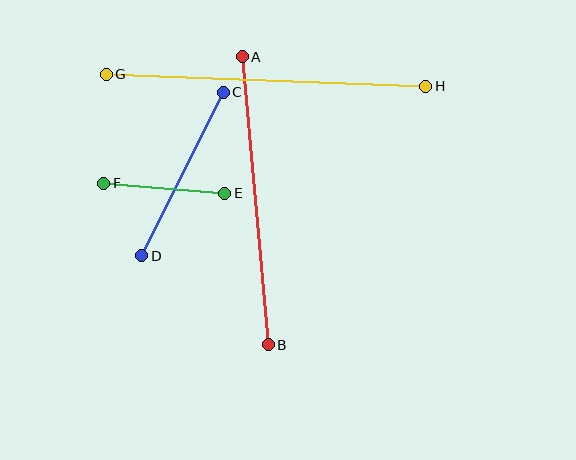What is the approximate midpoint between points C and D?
The midpoint is at approximately (183, 174) pixels.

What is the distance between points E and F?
The distance is approximately 121 pixels.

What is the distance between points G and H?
The distance is approximately 320 pixels.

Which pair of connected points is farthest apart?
Points G and H are farthest apart.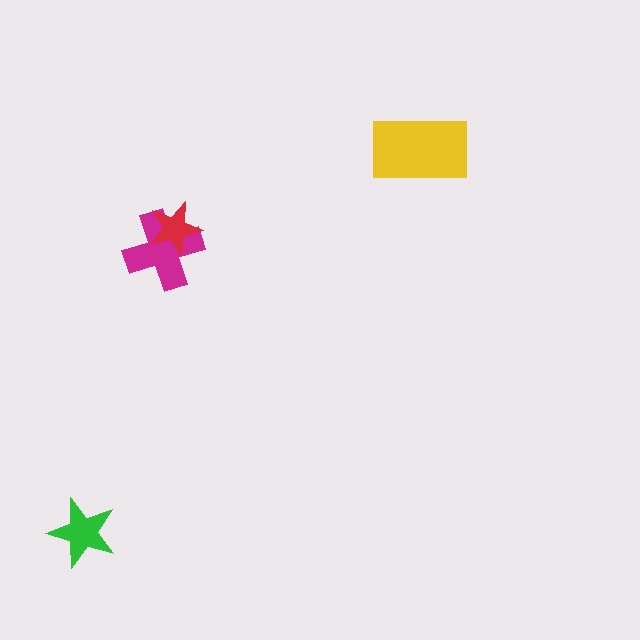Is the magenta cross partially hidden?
Yes, it is partially covered by another shape.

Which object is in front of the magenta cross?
The red star is in front of the magenta cross.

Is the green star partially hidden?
No, no other shape covers it.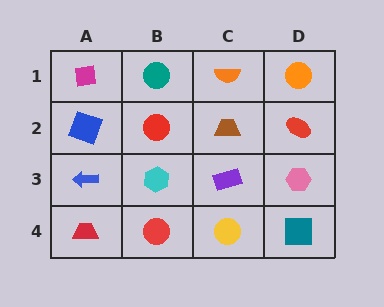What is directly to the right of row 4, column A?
A red circle.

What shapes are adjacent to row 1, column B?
A red circle (row 2, column B), a magenta square (row 1, column A), an orange semicircle (row 1, column C).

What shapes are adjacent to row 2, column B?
A teal circle (row 1, column B), a cyan hexagon (row 3, column B), a blue square (row 2, column A), a brown trapezoid (row 2, column C).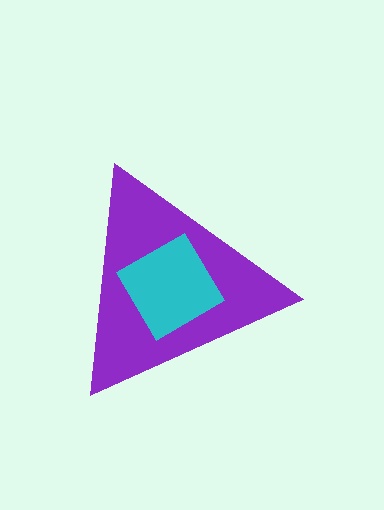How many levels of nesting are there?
2.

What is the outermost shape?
The purple triangle.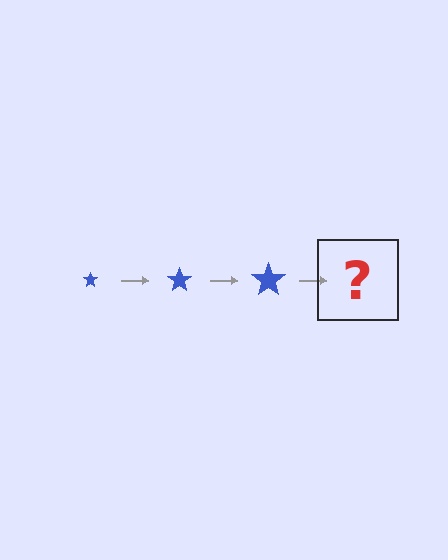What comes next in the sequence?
The next element should be a blue star, larger than the previous one.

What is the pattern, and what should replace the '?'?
The pattern is that the star gets progressively larger each step. The '?' should be a blue star, larger than the previous one.